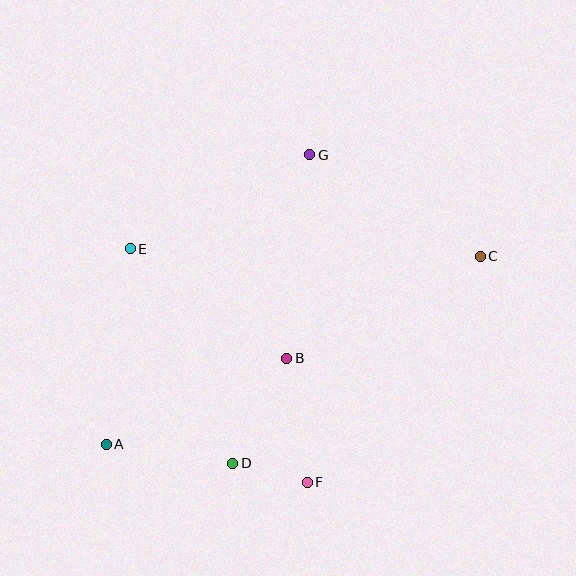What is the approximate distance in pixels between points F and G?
The distance between F and G is approximately 327 pixels.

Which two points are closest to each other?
Points D and F are closest to each other.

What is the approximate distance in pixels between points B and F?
The distance between B and F is approximately 125 pixels.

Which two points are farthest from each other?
Points A and C are farthest from each other.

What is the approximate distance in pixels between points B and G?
The distance between B and G is approximately 205 pixels.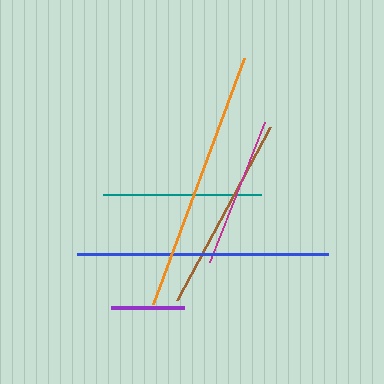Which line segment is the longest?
The orange line is the longest at approximately 262 pixels.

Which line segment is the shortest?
The purple line is the shortest at approximately 73 pixels.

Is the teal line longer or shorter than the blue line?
The blue line is longer than the teal line.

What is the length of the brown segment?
The brown segment is approximately 196 pixels long.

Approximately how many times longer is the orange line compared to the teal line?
The orange line is approximately 1.7 times the length of the teal line.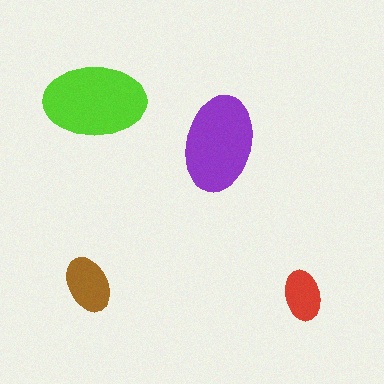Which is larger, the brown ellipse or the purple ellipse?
The purple one.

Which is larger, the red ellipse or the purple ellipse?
The purple one.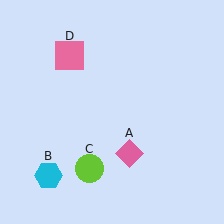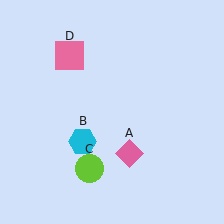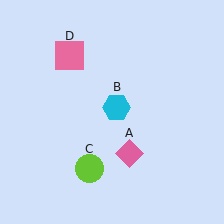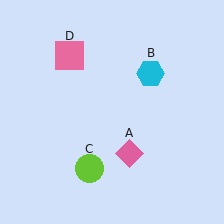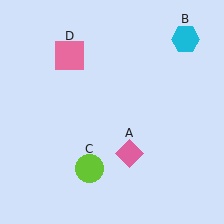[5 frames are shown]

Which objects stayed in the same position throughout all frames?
Pink diamond (object A) and lime circle (object C) and pink square (object D) remained stationary.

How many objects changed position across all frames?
1 object changed position: cyan hexagon (object B).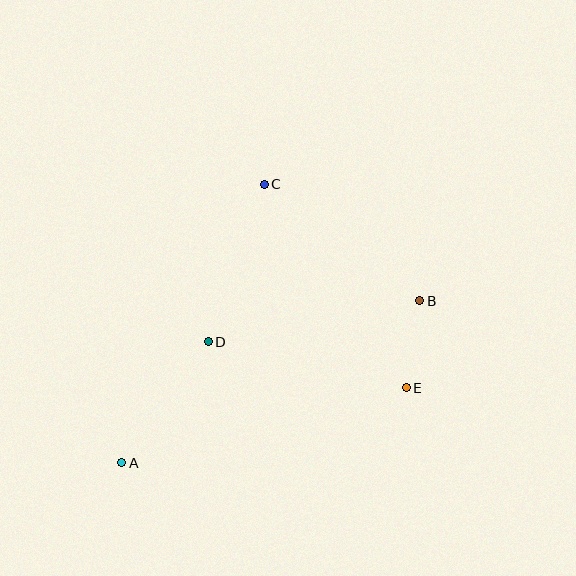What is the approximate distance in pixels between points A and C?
The distance between A and C is approximately 313 pixels.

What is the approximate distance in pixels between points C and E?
The distance between C and E is approximately 248 pixels.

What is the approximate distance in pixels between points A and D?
The distance between A and D is approximately 148 pixels.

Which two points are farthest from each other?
Points A and B are farthest from each other.